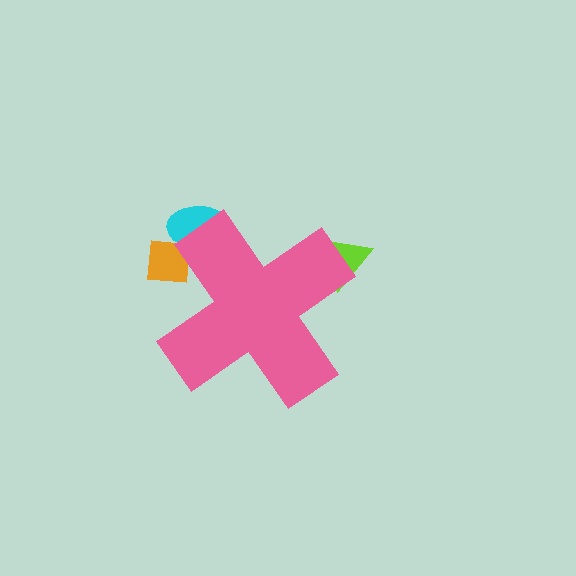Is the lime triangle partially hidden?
Yes, the lime triangle is partially hidden behind the pink cross.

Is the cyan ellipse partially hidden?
Yes, the cyan ellipse is partially hidden behind the pink cross.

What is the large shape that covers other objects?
A pink cross.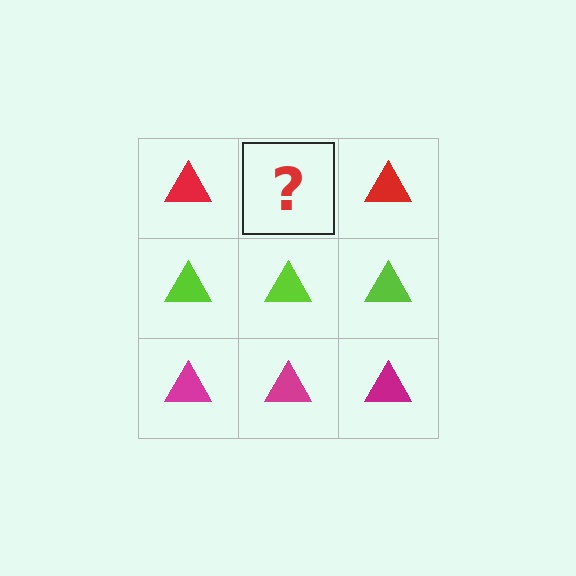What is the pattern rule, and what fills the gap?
The rule is that each row has a consistent color. The gap should be filled with a red triangle.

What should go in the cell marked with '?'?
The missing cell should contain a red triangle.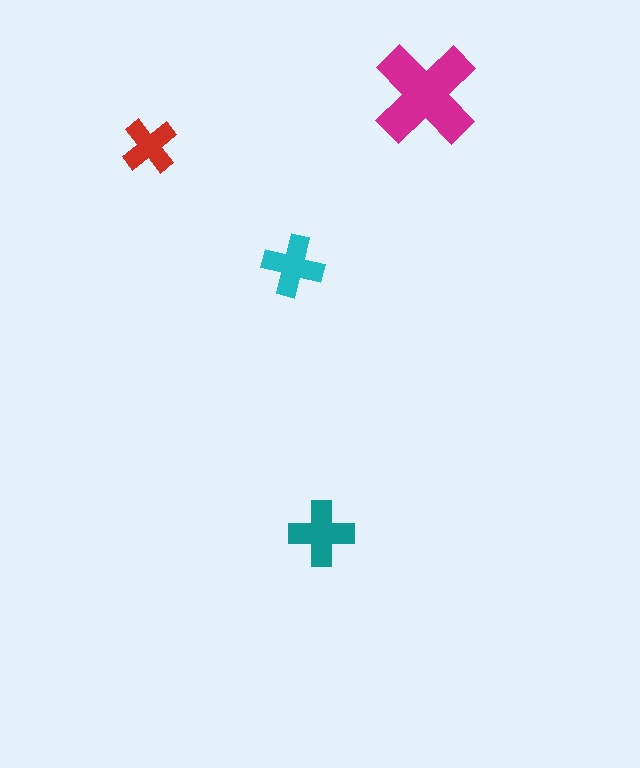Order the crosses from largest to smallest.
the magenta one, the teal one, the cyan one, the red one.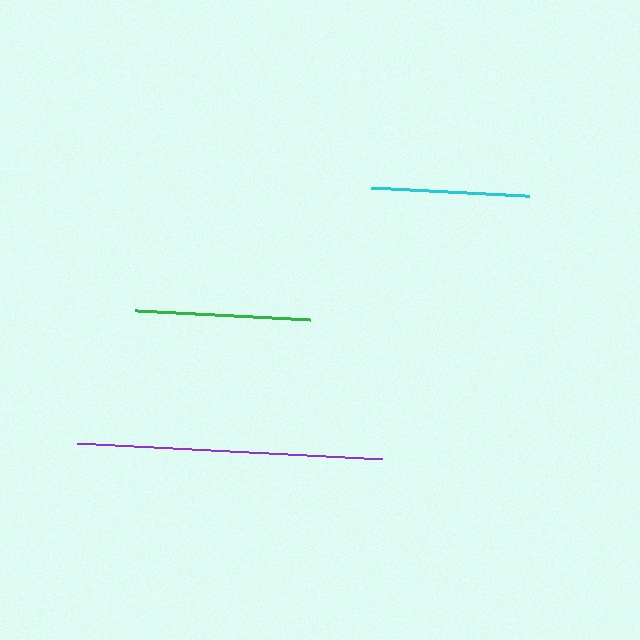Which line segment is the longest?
The purple line is the longest at approximately 305 pixels.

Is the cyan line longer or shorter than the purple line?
The purple line is longer than the cyan line.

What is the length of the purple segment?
The purple segment is approximately 305 pixels long.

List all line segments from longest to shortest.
From longest to shortest: purple, green, cyan.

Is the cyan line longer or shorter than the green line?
The green line is longer than the cyan line.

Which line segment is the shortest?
The cyan line is the shortest at approximately 158 pixels.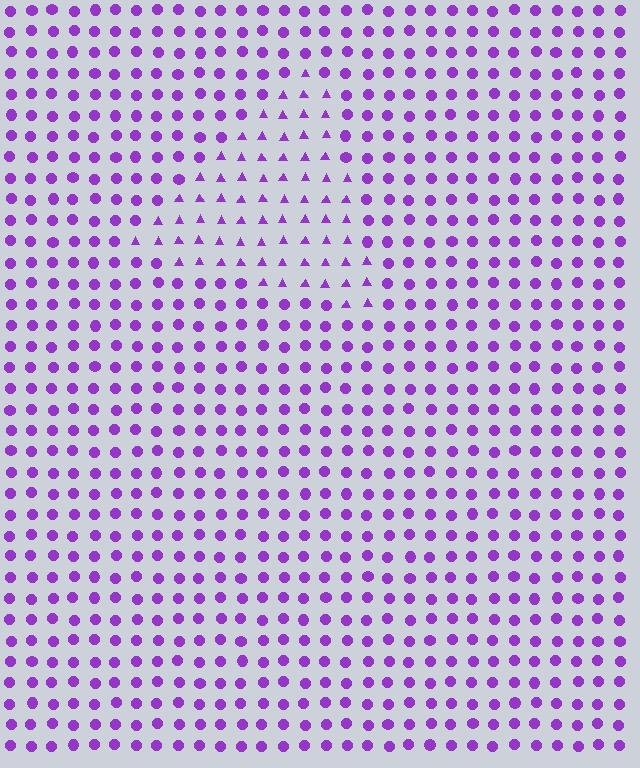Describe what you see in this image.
The image is filled with small purple elements arranged in a uniform grid. A triangle-shaped region contains triangles, while the surrounding area contains circles. The boundary is defined purely by the change in element shape.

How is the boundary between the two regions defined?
The boundary is defined by a change in element shape: triangles inside vs. circles outside. All elements share the same color and spacing.